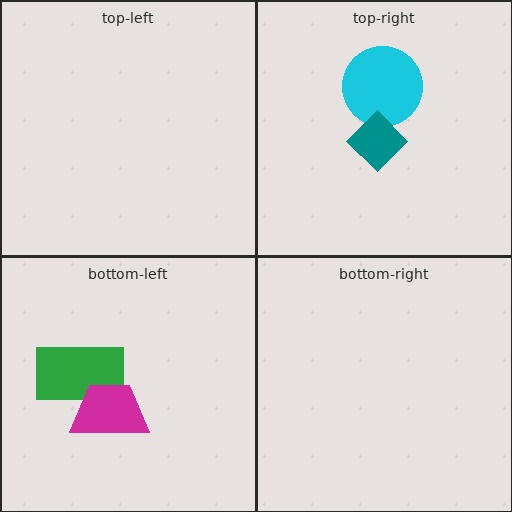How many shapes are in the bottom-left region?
2.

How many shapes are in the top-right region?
2.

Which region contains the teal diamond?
The top-right region.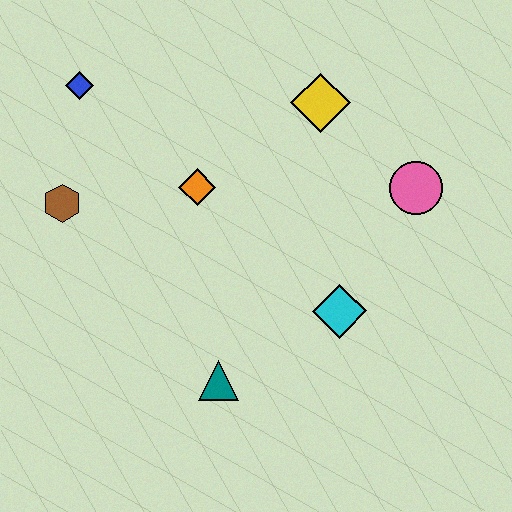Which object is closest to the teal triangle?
The cyan diamond is closest to the teal triangle.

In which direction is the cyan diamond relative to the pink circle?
The cyan diamond is below the pink circle.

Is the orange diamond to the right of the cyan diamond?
No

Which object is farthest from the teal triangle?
The blue diamond is farthest from the teal triangle.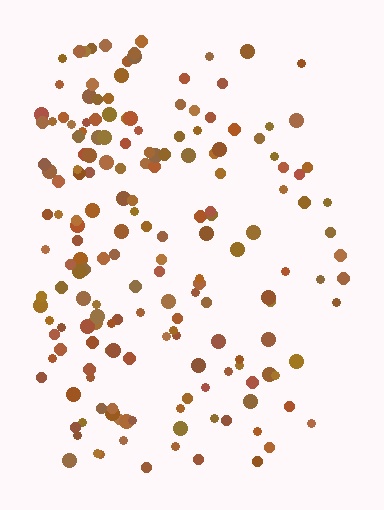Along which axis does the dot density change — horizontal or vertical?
Horizontal.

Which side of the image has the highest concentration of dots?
The left.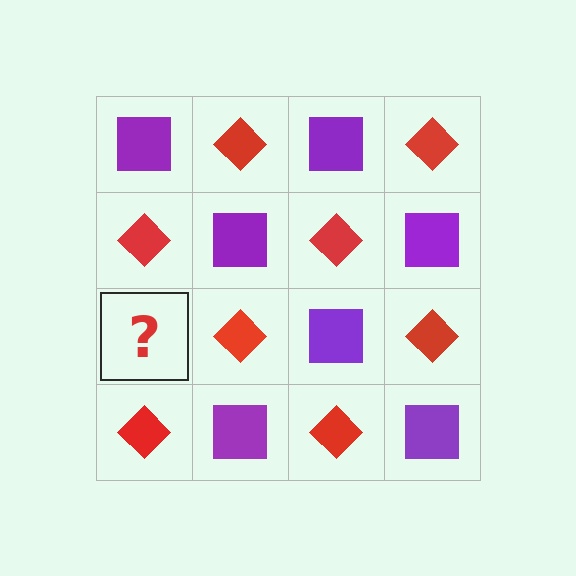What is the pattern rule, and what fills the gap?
The rule is that it alternates purple square and red diamond in a checkerboard pattern. The gap should be filled with a purple square.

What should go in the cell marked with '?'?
The missing cell should contain a purple square.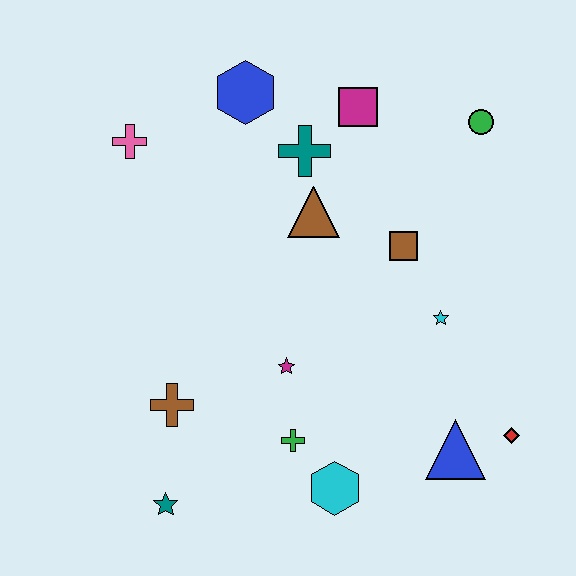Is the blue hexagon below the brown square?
No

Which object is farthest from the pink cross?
The red diamond is farthest from the pink cross.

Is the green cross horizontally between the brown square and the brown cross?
Yes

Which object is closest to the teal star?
The brown cross is closest to the teal star.